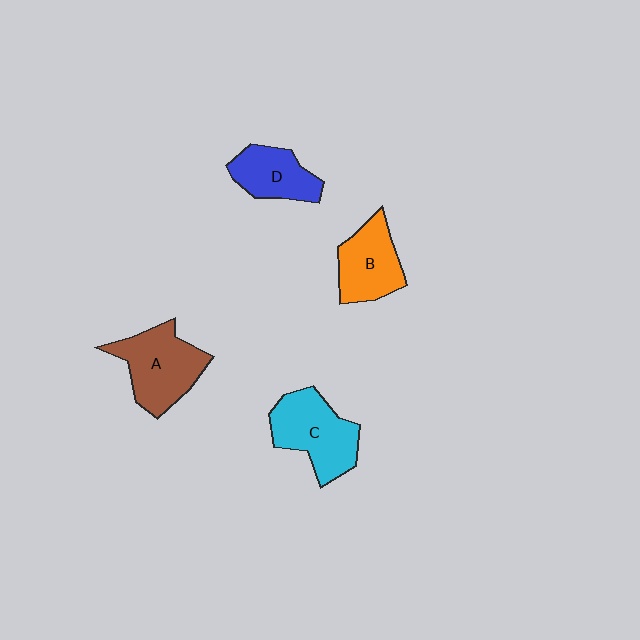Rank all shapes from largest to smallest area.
From largest to smallest: A (brown), C (cyan), B (orange), D (blue).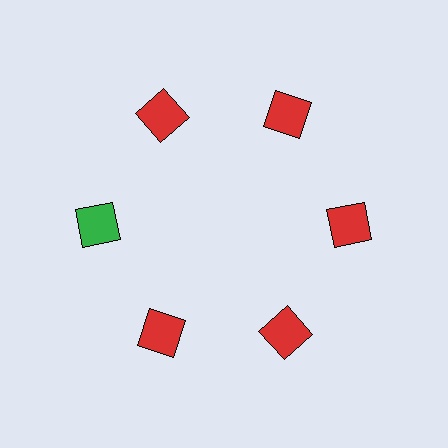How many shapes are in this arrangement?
There are 6 shapes arranged in a ring pattern.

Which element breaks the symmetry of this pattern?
The green square at roughly the 9 o'clock position breaks the symmetry. All other shapes are red squares.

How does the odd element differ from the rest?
It has a different color: green instead of red.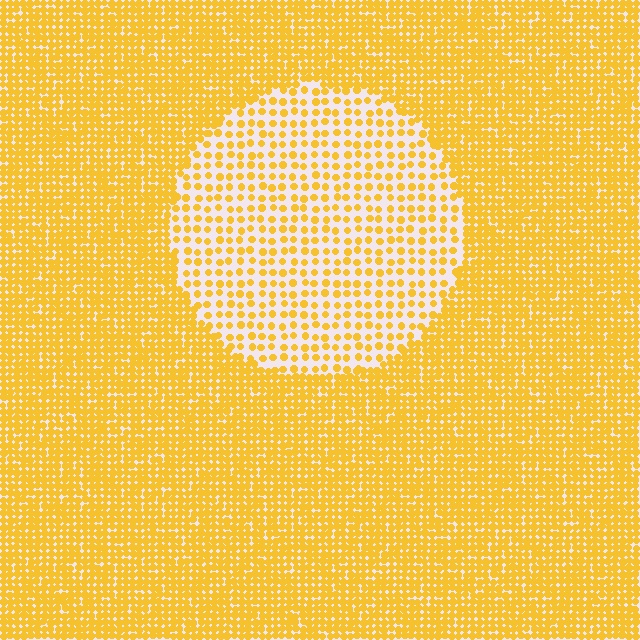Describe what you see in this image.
The image contains small yellow elements arranged at two different densities. A circle-shaped region is visible where the elements are less densely packed than the surrounding area.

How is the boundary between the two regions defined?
The boundary is defined by a change in element density (approximately 2.5x ratio). All elements are the same color, size, and shape.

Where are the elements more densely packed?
The elements are more densely packed outside the circle boundary.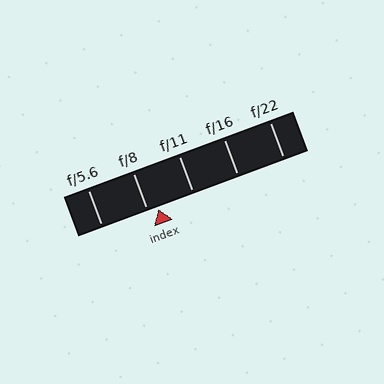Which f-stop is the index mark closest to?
The index mark is closest to f/8.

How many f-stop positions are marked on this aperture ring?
There are 5 f-stop positions marked.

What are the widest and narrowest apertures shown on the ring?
The widest aperture shown is f/5.6 and the narrowest is f/22.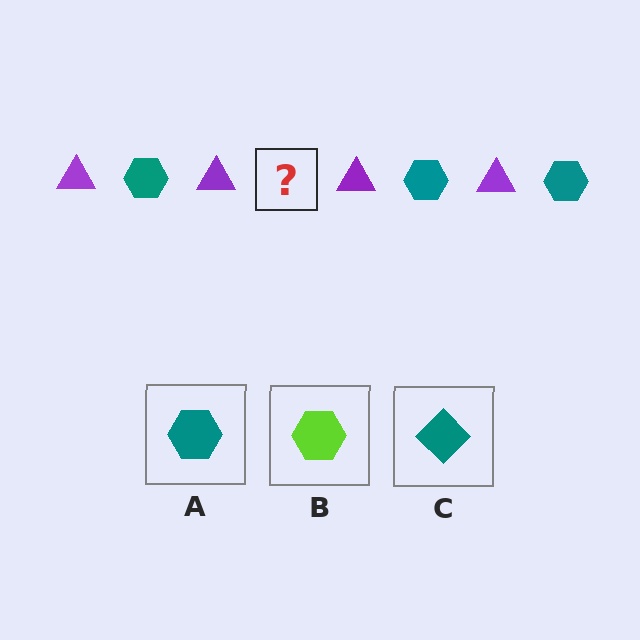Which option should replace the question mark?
Option A.